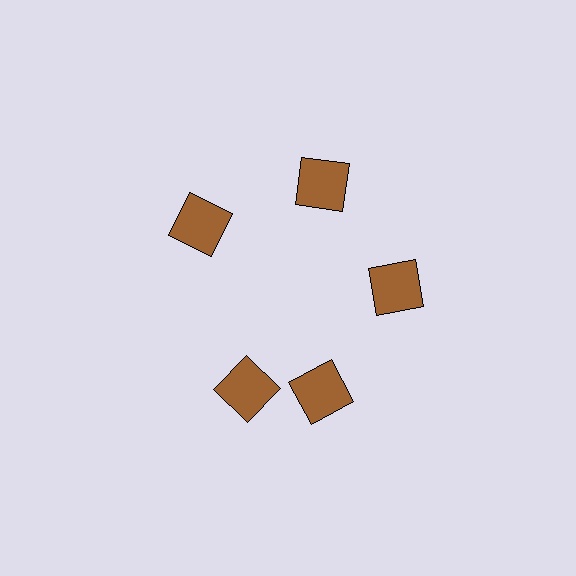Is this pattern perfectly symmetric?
No. The 5 brown squares are arranged in a ring, but one element near the 8 o'clock position is rotated out of alignment along the ring, breaking the 5-fold rotational symmetry.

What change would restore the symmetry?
The symmetry would be restored by rotating it back into even spacing with its neighbors so that all 5 squares sit at equal angles and equal distance from the center.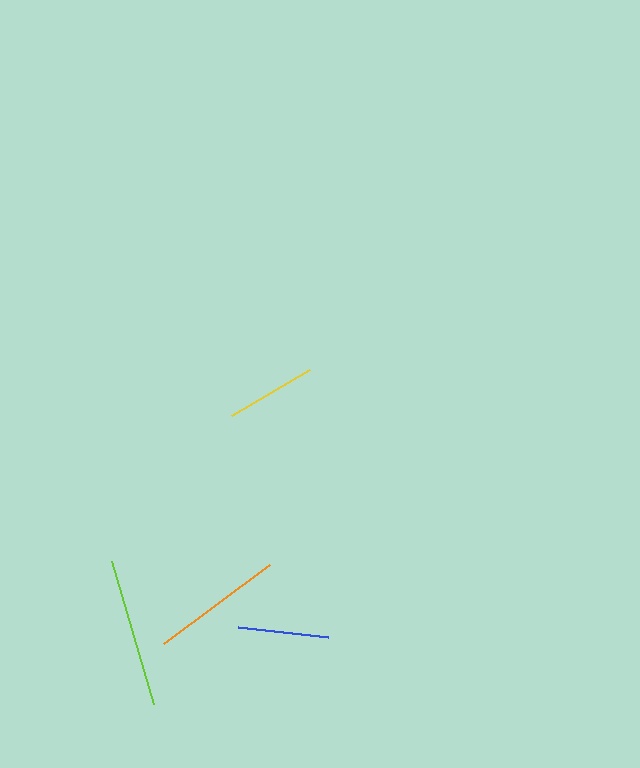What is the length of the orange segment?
The orange segment is approximately 133 pixels long.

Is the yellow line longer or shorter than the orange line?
The orange line is longer than the yellow line.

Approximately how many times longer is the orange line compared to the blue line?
The orange line is approximately 1.5 times the length of the blue line.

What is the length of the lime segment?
The lime segment is approximately 149 pixels long.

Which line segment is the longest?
The lime line is the longest at approximately 149 pixels.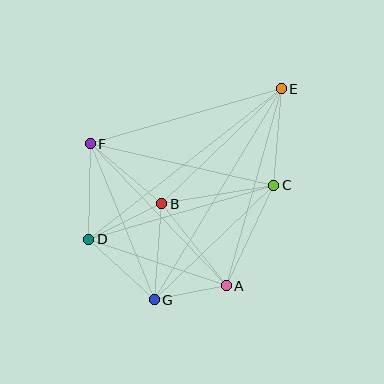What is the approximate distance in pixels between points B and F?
The distance between B and F is approximately 93 pixels.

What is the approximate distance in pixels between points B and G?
The distance between B and G is approximately 96 pixels.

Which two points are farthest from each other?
Points E and G are farthest from each other.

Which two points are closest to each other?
Points A and G are closest to each other.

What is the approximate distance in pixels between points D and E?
The distance between D and E is approximately 245 pixels.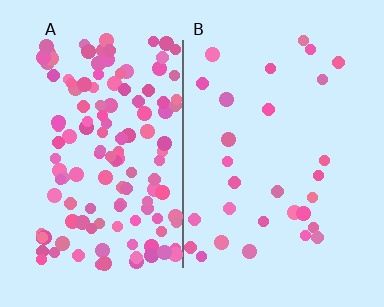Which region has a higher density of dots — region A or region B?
A (the left).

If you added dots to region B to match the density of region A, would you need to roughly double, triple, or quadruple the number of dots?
Approximately quadruple.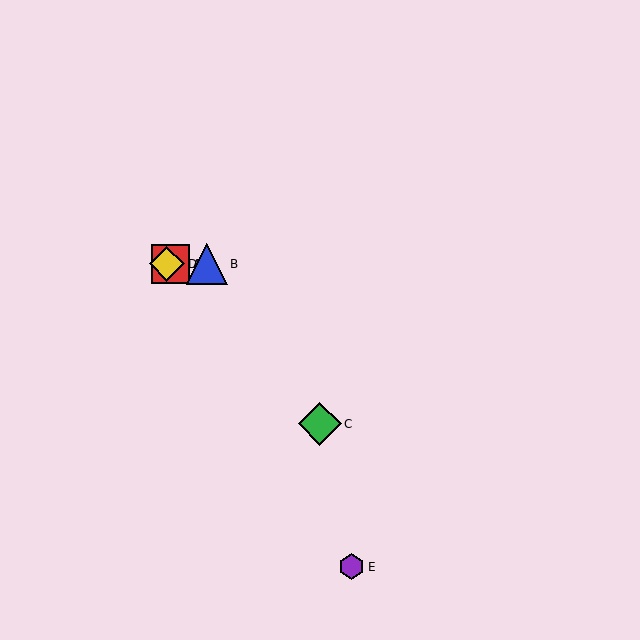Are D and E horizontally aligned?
No, D is at y≈264 and E is at y≈567.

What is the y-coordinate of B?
Object B is at y≈264.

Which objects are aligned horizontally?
Objects A, B, D are aligned horizontally.